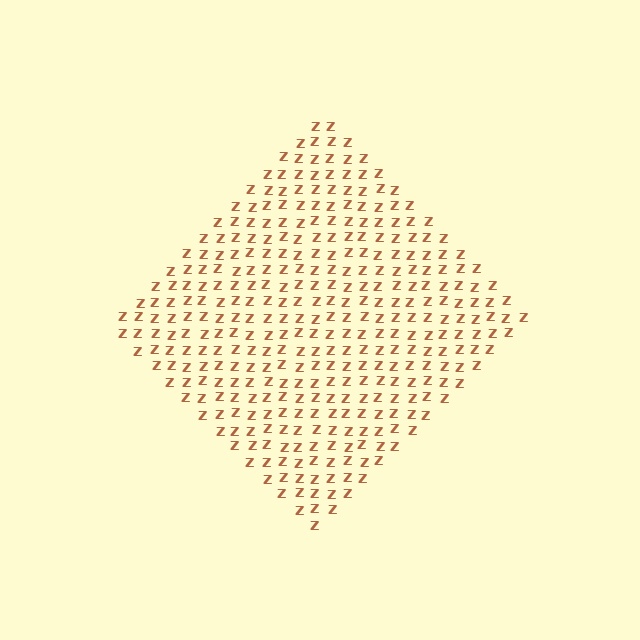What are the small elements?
The small elements are letter Z's.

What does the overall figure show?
The overall figure shows a diamond.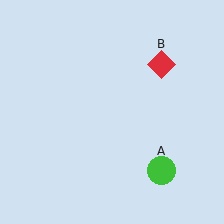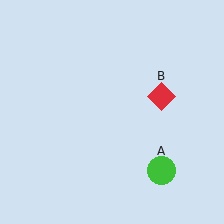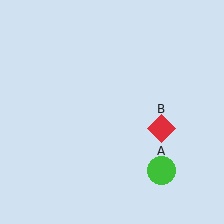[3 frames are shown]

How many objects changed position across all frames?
1 object changed position: red diamond (object B).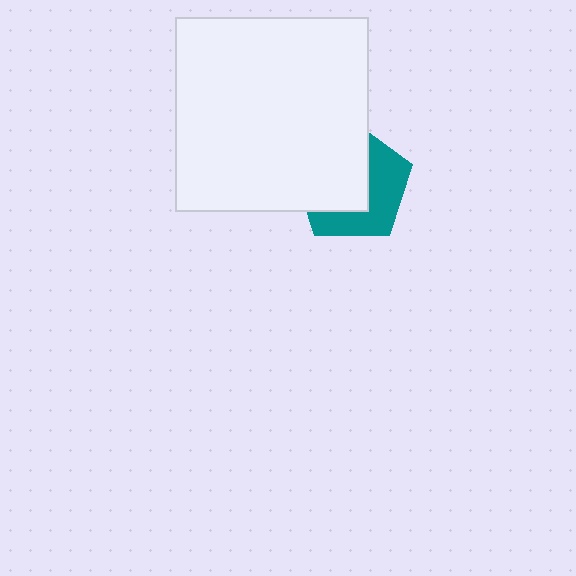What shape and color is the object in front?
The object in front is a white square.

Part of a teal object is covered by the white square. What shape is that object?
It is a pentagon.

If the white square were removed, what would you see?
You would see the complete teal pentagon.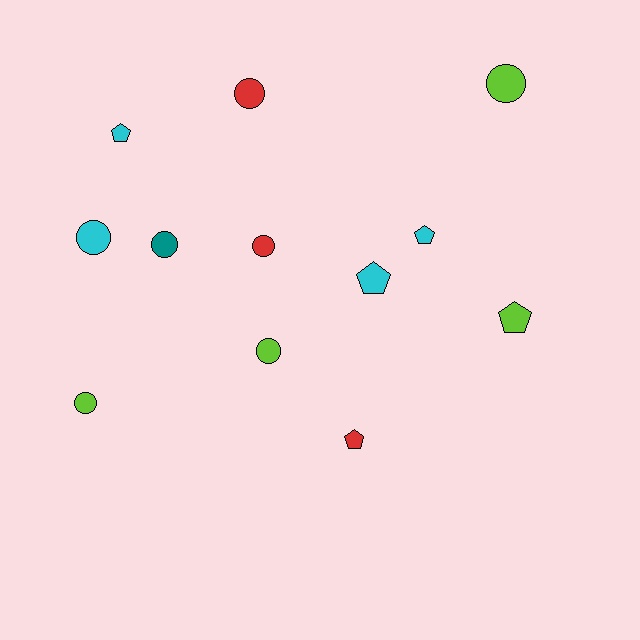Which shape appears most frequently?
Circle, with 7 objects.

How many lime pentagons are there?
There is 1 lime pentagon.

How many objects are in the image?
There are 12 objects.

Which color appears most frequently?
Lime, with 4 objects.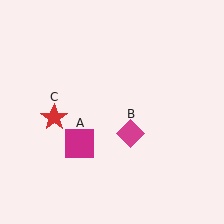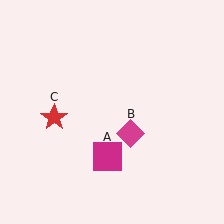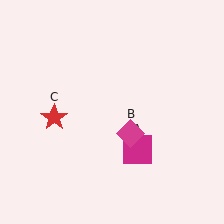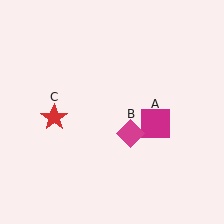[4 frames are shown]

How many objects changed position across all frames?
1 object changed position: magenta square (object A).